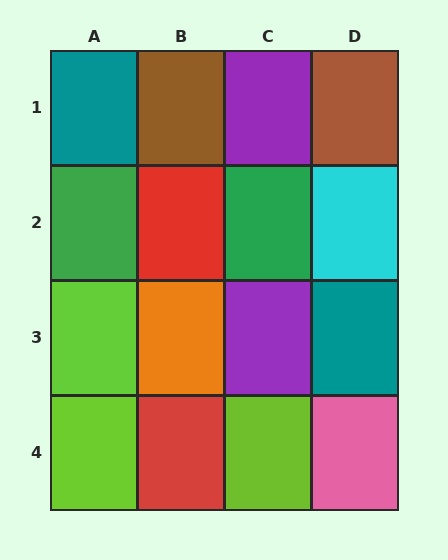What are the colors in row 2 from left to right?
Green, red, green, cyan.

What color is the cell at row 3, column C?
Purple.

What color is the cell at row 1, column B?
Brown.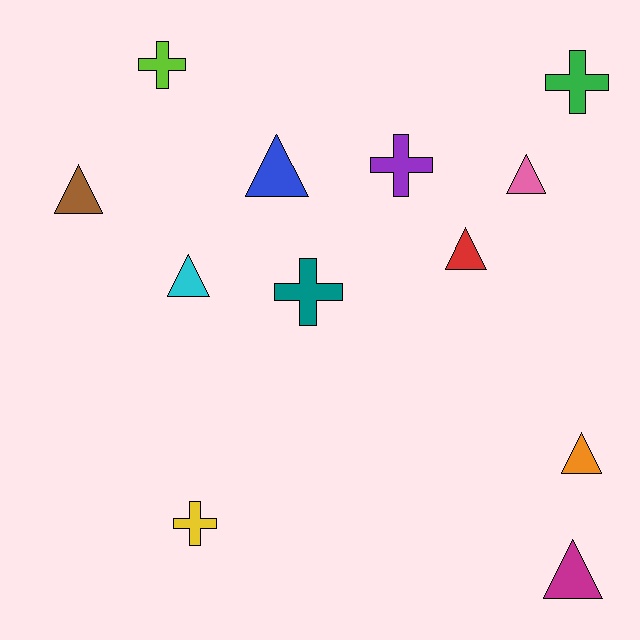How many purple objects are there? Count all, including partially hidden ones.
There is 1 purple object.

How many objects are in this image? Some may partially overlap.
There are 12 objects.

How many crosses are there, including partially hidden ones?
There are 5 crosses.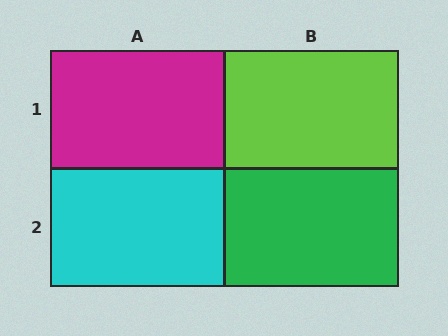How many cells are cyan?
1 cell is cyan.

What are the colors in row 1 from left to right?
Magenta, lime.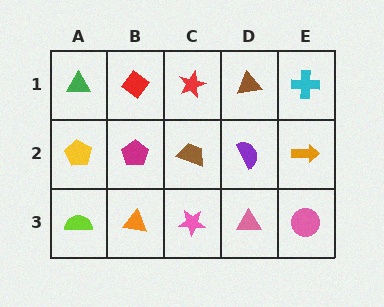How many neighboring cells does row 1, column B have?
3.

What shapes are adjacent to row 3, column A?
A yellow pentagon (row 2, column A), an orange triangle (row 3, column B).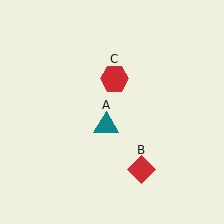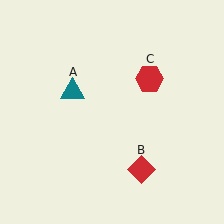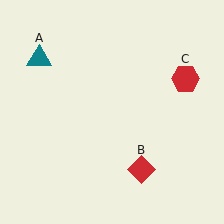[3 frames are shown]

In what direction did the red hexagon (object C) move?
The red hexagon (object C) moved right.